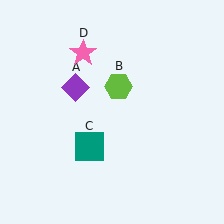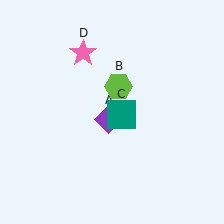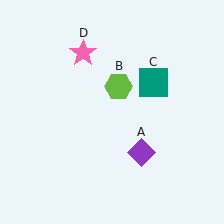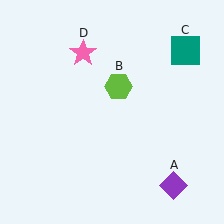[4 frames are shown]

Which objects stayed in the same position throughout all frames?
Lime hexagon (object B) and pink star (object D) remained stationary.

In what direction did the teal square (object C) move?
The teal square (object C) moved up and to the right.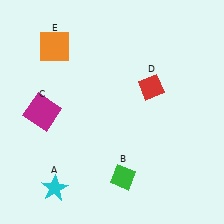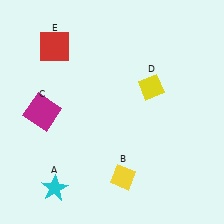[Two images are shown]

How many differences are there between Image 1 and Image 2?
There are 3 differences between the two images.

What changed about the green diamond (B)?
In Image 1, B is green. In Image 2, it changed to yellow.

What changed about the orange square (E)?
In Image 1, E is orange. In Image 2, it changed to red.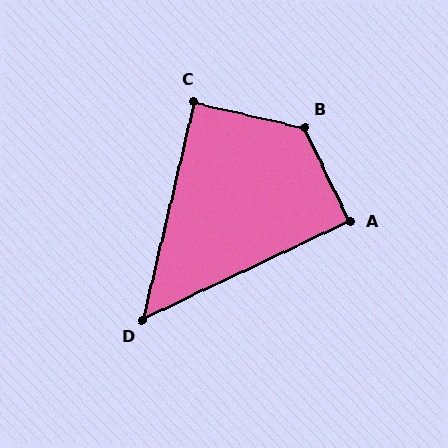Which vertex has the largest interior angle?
B, at approximately 128 degrees.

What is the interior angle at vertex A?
Approximately 90 degrees (approximately right).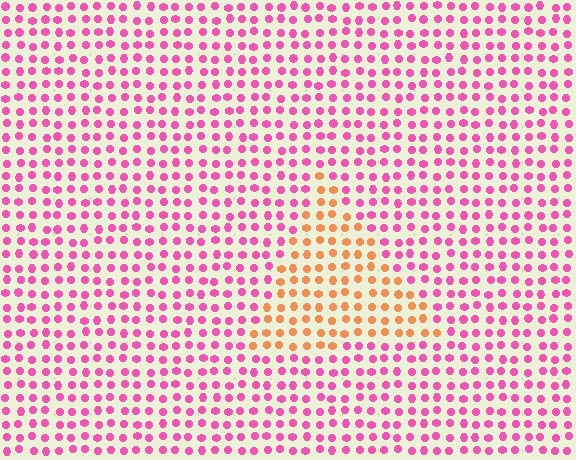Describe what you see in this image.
The image is filled with small pink elements in a uniform arrangement. A triangle-shaped region is visible where the elements are tinted to a slightly different hue, forming a subtle color boundary.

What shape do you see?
I see a triangle.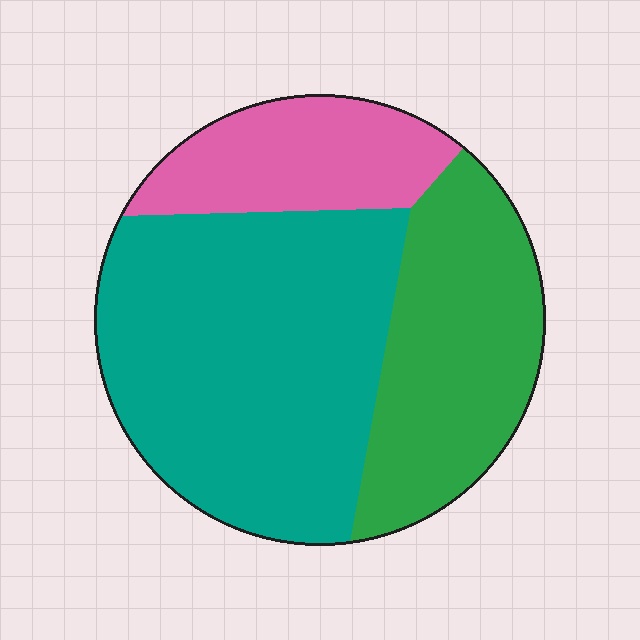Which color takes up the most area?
Teal, at roughly 50%.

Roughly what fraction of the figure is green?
Green covers around 30% of the figure.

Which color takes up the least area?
Pink, at roughly 20%.